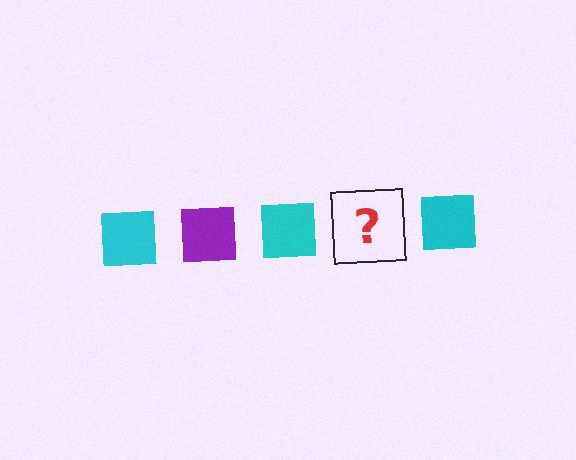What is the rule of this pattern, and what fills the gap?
The rule is that the pattern cycles through cyan, purple squares. The gap should be filled with a purple square.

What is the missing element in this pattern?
The missing element is a purple square.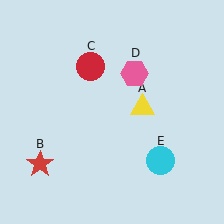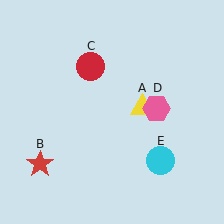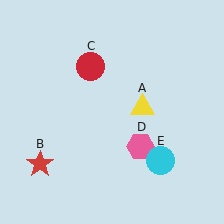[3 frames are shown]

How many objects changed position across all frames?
1 object changed position: pink hexagon (object D).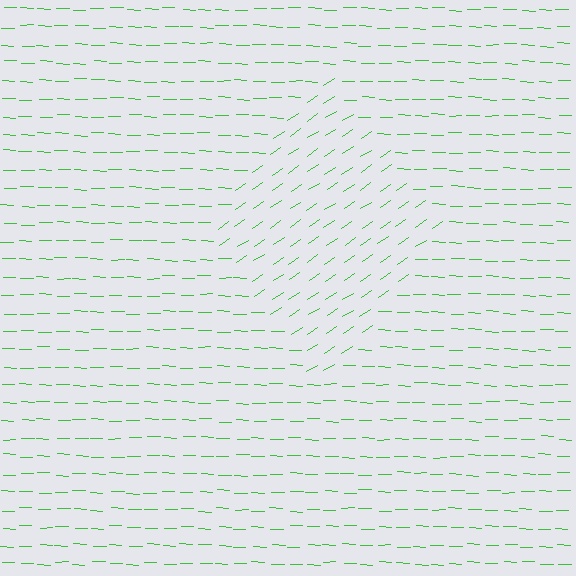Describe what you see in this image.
The image is filled with small green line segments. A diamond region in the image has lines oriented differently from the surrounding lines, creating a visible texture boundary.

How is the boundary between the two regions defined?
The boundary is defined purely by a change in line orientation (approximately 35 degrees difference). All lines are the same color and thickness.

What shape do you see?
I see a diamond.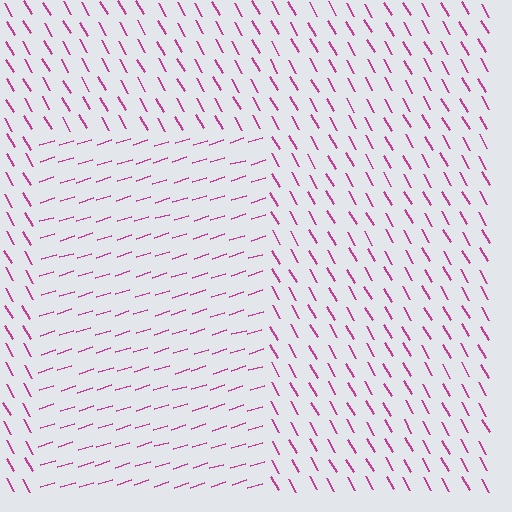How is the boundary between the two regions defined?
The boundary is defined purely by a change in line orientation (approximately 77 degrees difference). All lines are the same color and thickness.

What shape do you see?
I see a rectangle.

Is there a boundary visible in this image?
Yes, there is a texture boundary formed by a change in line orientation.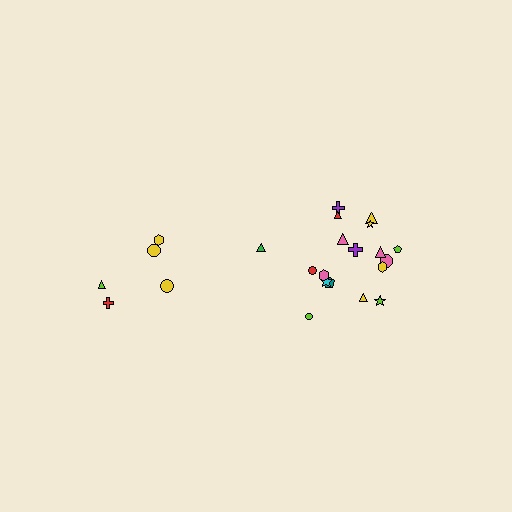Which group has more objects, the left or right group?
The right group.